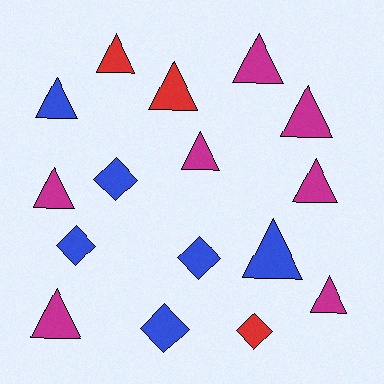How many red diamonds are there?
There is 1 red diamond.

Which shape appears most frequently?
Triangle, with 11 objects.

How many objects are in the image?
There are 16 objects.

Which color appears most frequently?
Magenta, with 7 objects.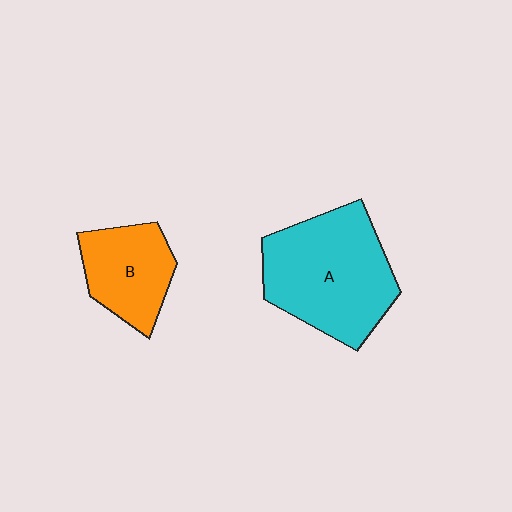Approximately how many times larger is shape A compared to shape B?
Approximately 1.8 times.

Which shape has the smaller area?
Shape B (orange).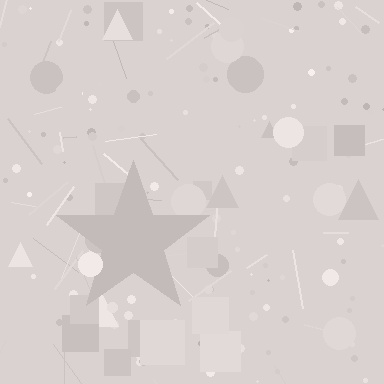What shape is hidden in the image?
A star is hidden in the image.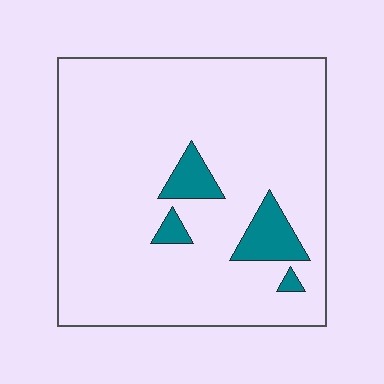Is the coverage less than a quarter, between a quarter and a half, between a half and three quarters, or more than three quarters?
Less than a quarter.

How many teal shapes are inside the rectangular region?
4.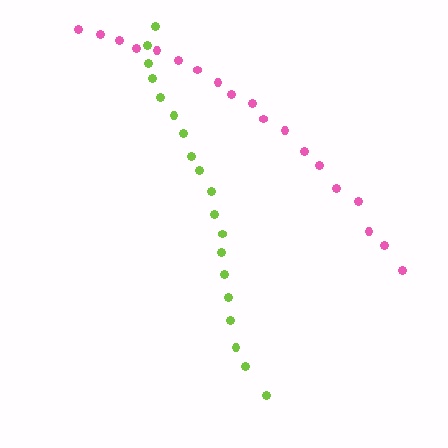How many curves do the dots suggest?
There are 2 distinct paths.